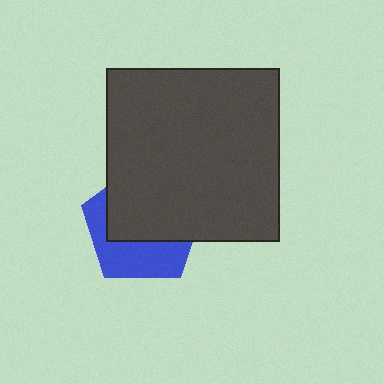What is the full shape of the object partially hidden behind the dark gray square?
The partially hidden object is a blue pentagon.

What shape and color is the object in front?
The object in front is a dark gray square.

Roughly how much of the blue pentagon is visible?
A small part of it is visible (roughly 41%).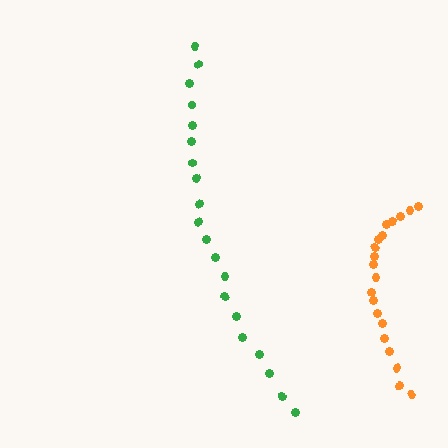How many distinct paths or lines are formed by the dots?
There are 2 distinct paths.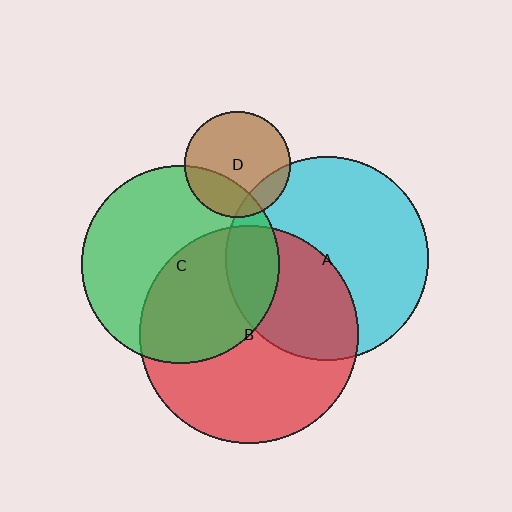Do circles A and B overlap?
Yes.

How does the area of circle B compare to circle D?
Approximately 4.2 times.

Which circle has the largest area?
Circle B (red).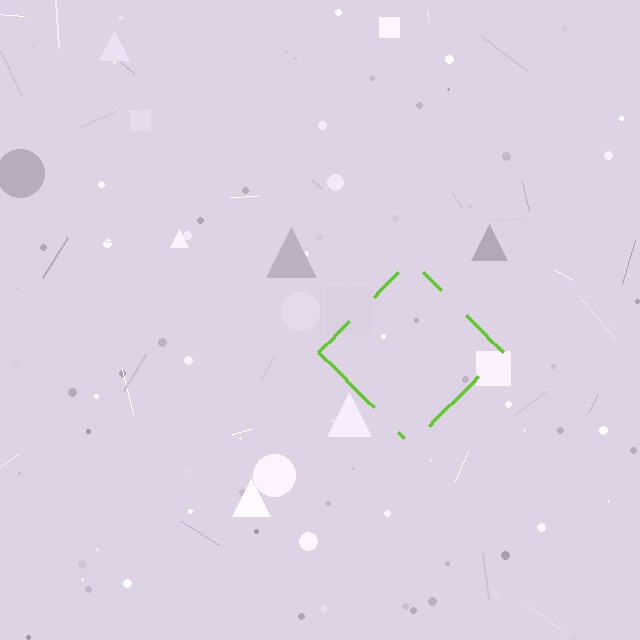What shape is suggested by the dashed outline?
The dashed outline suggests a diamond.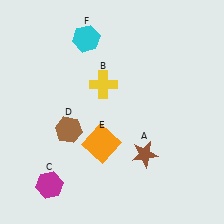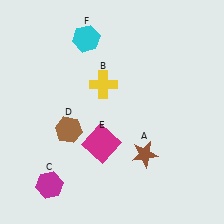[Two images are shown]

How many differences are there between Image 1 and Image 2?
There is 1 difference between the two images.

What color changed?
The square (E) changed from orange in Image 1 to magenta in Image 2.